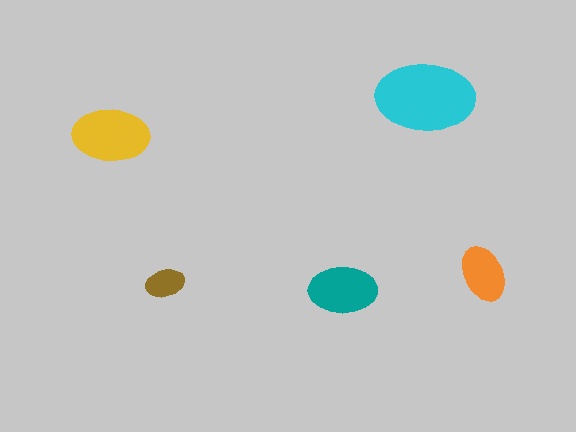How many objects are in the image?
There are 5 objects in the image.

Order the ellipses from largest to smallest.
the cyan one, the yellow one, the teal one, the orange one, the brown one.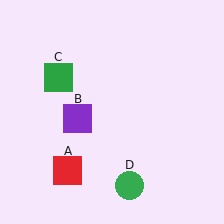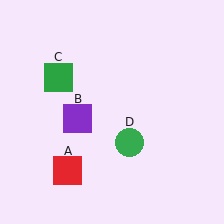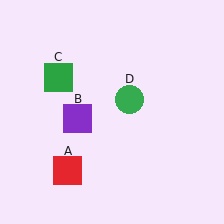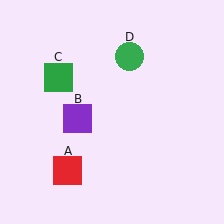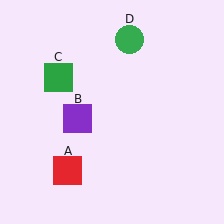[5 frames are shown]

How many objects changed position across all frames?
1 object changed position: green circle (object D).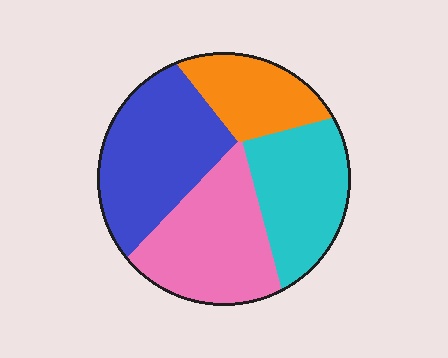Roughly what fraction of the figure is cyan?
Cyan takes up about one quarter (1/4) of the figure.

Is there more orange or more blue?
Blue.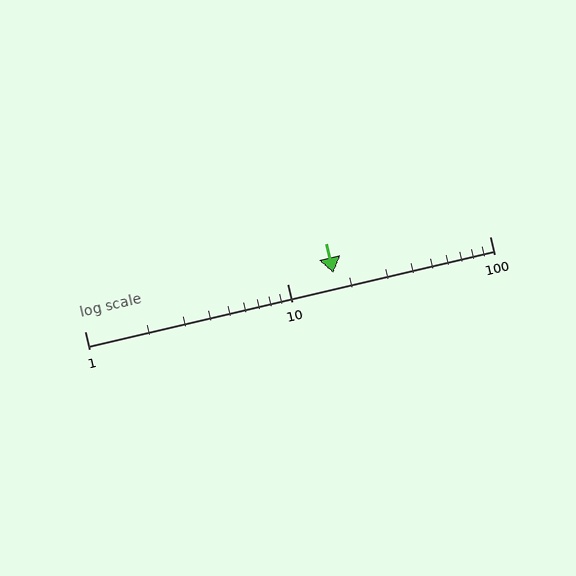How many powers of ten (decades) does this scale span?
The scale spans 2 decades, from 1 to 100.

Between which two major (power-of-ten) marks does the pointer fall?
The pointer is between 10 and 100.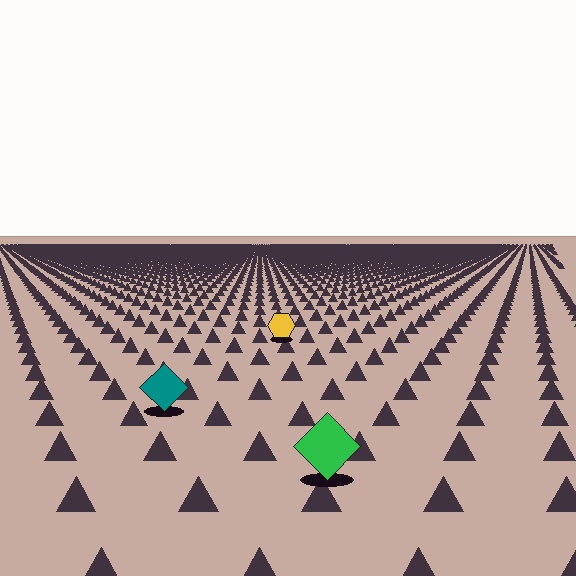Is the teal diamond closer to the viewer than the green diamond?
No. The green diamond is closer — you can tell from the texture gradient: the ground texture is coarser near it.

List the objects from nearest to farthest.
From nearest to farthest: the green diamond, the teal diamond, the yellow hexagon.